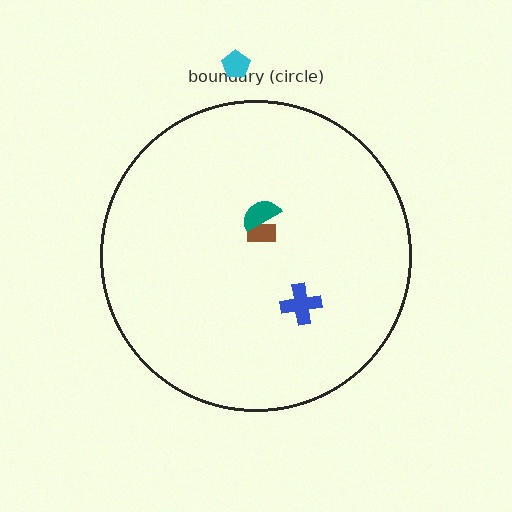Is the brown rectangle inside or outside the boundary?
Inside.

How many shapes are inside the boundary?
3 inside, 1 outside.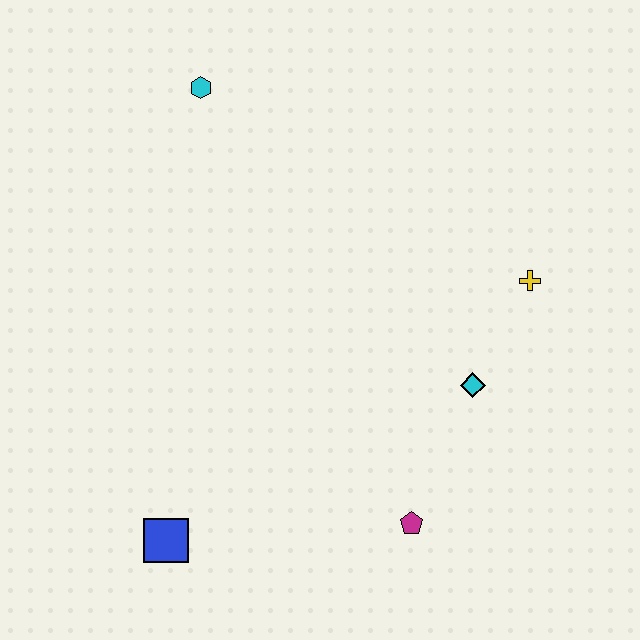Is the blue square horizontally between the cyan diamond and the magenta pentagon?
No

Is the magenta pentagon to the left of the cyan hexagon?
No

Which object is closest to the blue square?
The magenta pentagon is closest to the blue square.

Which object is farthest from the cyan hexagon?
The magenta pentagon is farthest from the cyan hexagon.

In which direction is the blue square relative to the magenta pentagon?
The blue square is to the left of the magenta pentagon.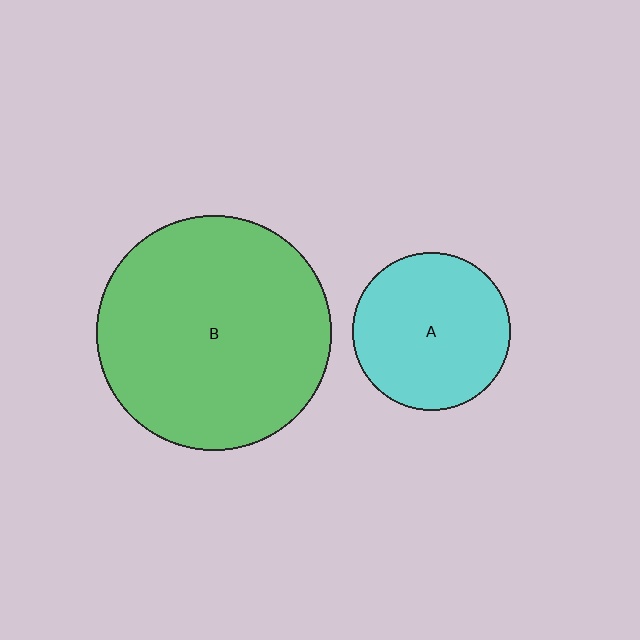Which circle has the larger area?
Circle B (green).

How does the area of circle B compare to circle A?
Approximately 2.2 times.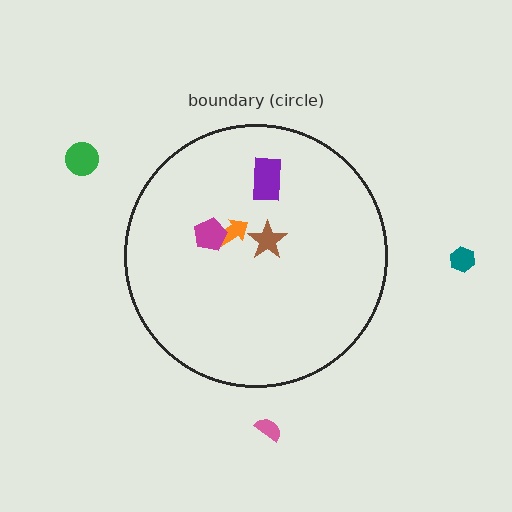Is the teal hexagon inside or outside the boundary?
Outside.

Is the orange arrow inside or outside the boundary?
Inside.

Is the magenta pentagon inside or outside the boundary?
Inside.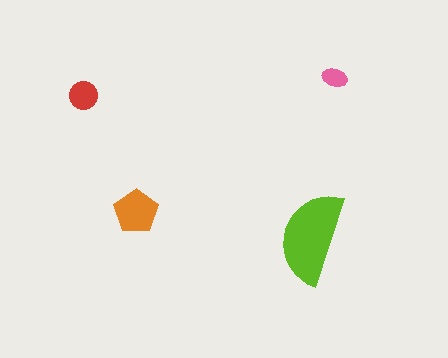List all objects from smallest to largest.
The pink ellipse, the red circle, the orange pentagon, the lime semicircle.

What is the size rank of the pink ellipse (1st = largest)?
4th.